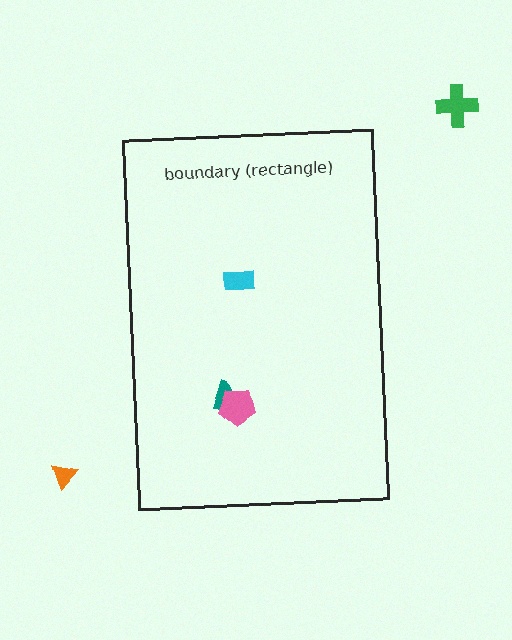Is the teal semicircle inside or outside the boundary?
Inside.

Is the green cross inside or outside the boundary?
Outside.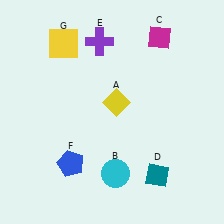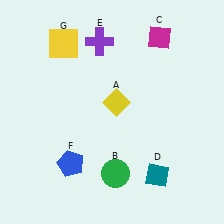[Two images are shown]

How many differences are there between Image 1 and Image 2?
There is 1 difference between the two images.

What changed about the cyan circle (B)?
In Image 1, B is cyan. In Image 2, it changed to green.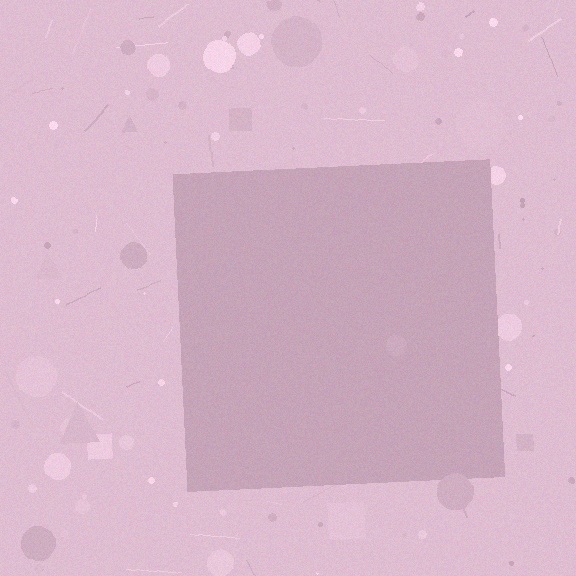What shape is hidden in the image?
A square is hidden in the image.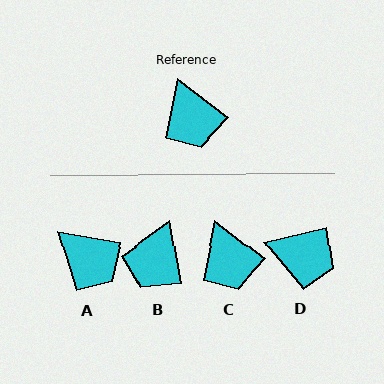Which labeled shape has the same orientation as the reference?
C.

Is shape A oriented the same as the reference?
No, it is off by about 29 degrees.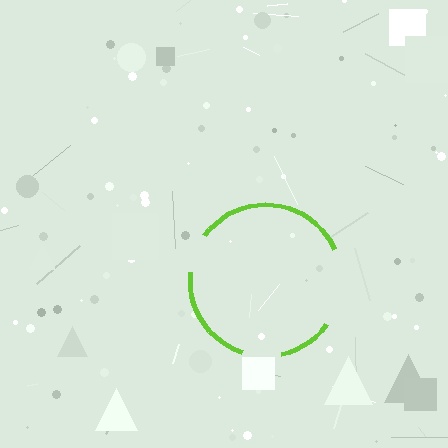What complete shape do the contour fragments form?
The contour fragments form a circle.